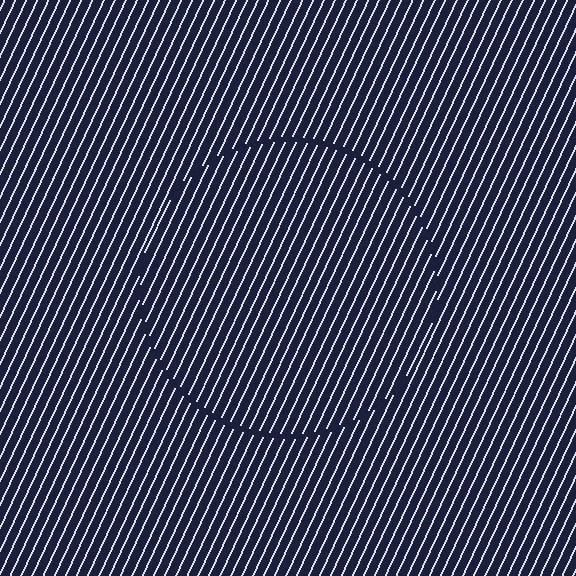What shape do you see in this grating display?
An illusory circle. The interior of the shape contains the same grating, shifted by half a period — the contour is defined by the phase discontinuity where line-ends from the inner and outer gratings abut.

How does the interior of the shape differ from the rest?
The interior of the shape contains the same grating, shifted by half a period — the contour is defined by the phase discontinuity where line-ends from the inner and outer gratings abut.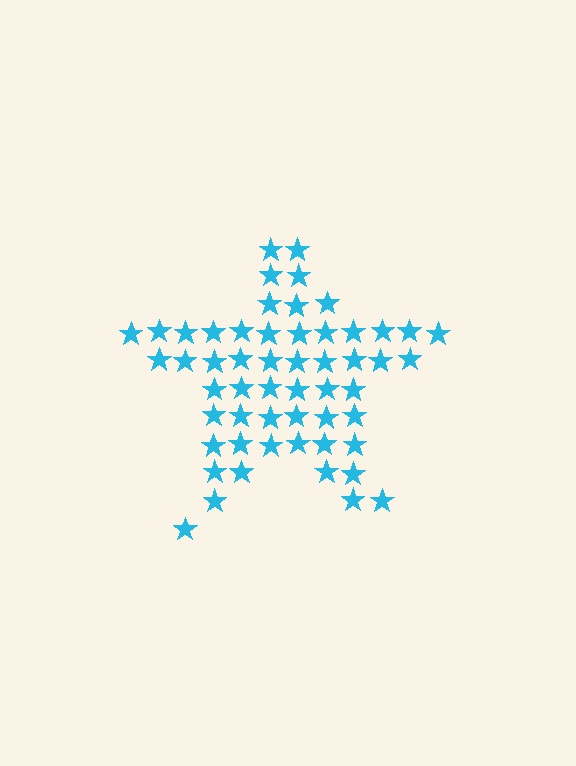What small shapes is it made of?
It is made of small stars.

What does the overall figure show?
The overall figure shows a star.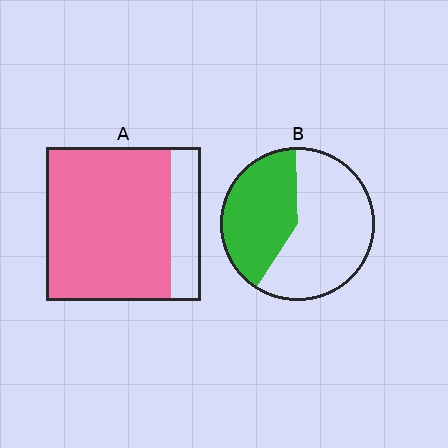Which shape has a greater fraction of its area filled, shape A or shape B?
Shape A.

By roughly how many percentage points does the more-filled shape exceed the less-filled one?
By roughly 40 percentage points (A over B).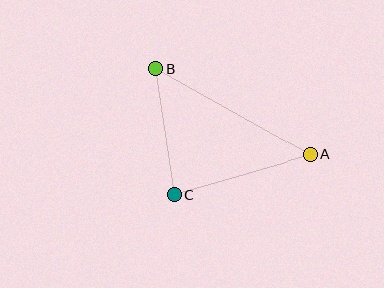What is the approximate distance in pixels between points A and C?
The distance between A and C is approximately 142 pixels.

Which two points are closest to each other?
Points B and C are closest to each other.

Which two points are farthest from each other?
Points A and B are farthest from each other.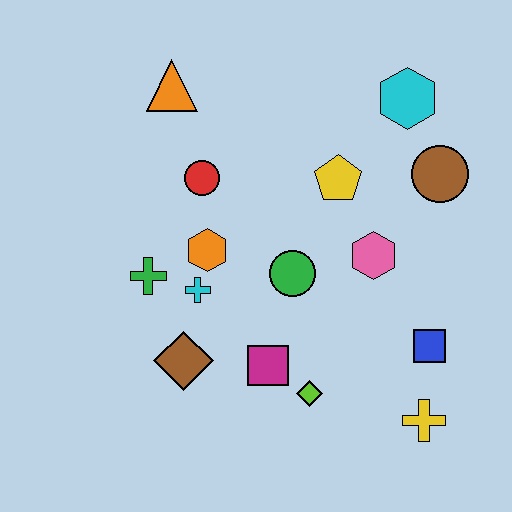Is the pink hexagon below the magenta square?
No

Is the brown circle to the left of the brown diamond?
No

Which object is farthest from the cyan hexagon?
The brown diamond is farthest from the cyan hexagon.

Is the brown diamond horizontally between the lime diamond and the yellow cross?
No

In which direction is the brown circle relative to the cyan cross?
The brown circle is to the right of the cyan cross.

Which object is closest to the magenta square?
The lime diamond is closest to the magenta square.